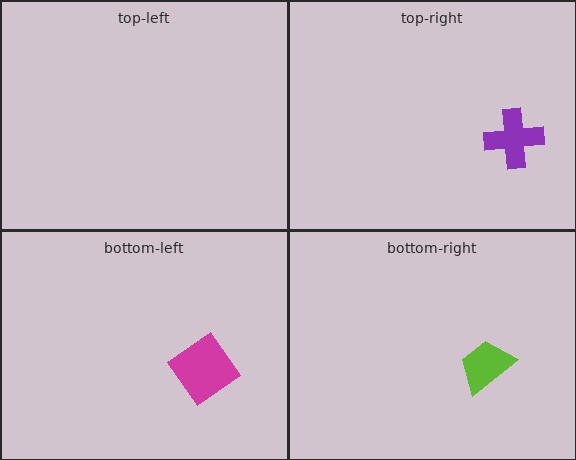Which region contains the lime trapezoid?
The bottom-right region.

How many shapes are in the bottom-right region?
1.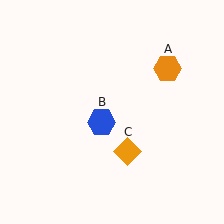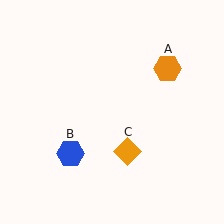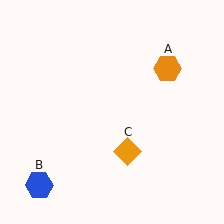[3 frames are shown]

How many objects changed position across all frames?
1 object changed position: blue hexagon (object B).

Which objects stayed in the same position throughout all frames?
Orange hexagon (object A) and orange diamond (object C) remained stationary.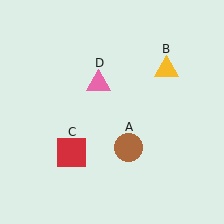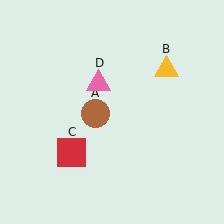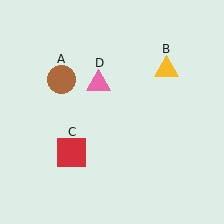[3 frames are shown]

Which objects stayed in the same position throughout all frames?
Yellow triangle (object B) and red square (object C) and pink triangle (object D) remained stationary.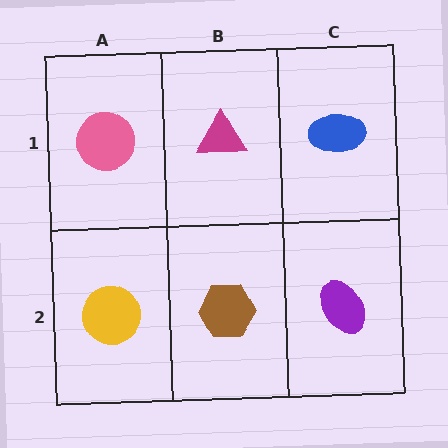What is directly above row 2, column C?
A blue ellipse.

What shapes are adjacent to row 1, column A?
A yellow circle (row 2, column A), a magenta triangle (row 1, column B).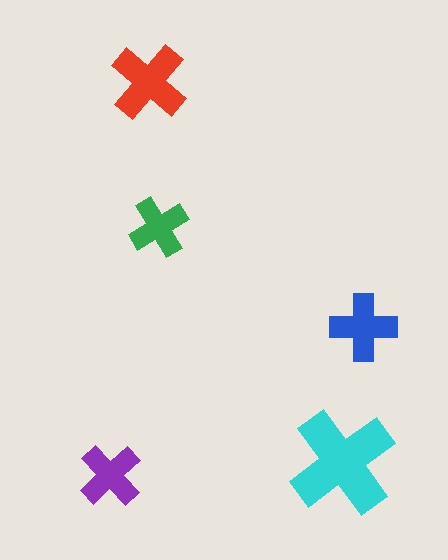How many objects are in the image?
There are 5 objects in the image.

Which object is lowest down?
The purple cross is bottommost.